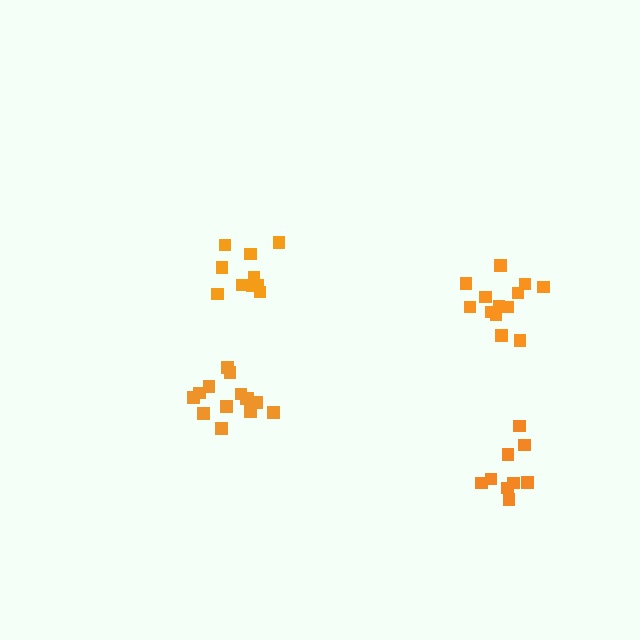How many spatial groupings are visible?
There are 4 spatial groupings.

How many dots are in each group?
Group 1: 9 dots, Group 2: 14 dots, Group 3: 10 dots, Group 4: 13 dots (46 total).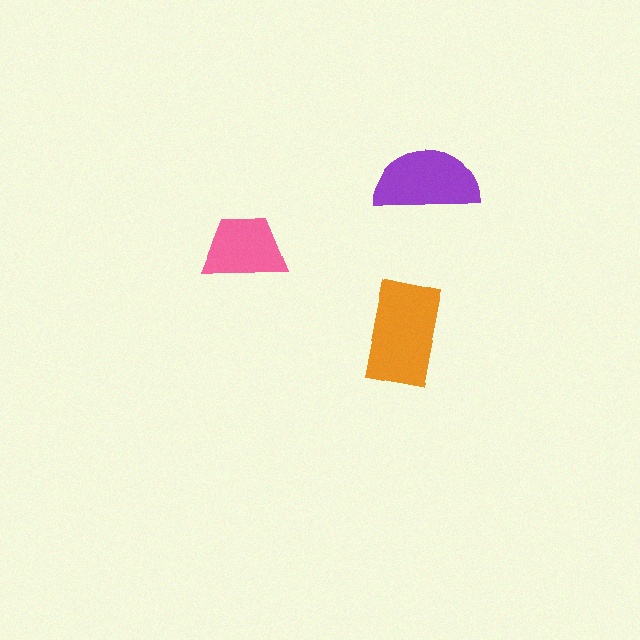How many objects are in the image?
There are 3 objects in the image.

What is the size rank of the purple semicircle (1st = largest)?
2nd.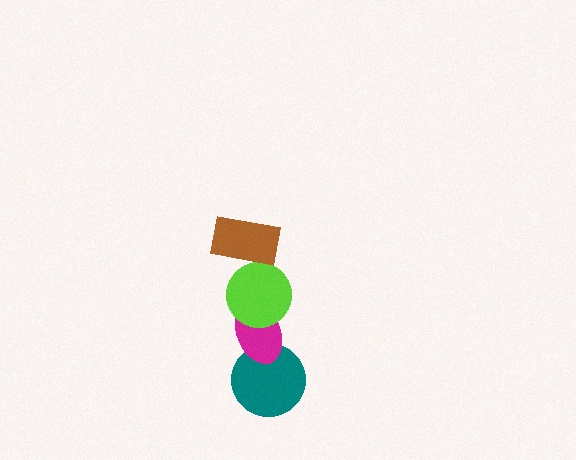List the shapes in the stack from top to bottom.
From top to bottom: the brown rectangle, the lime circle, the magenta ellipse, the teal circle.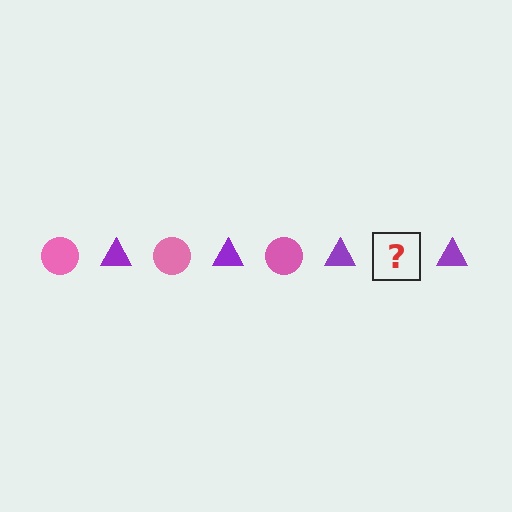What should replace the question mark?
The question mark should be replaced with a pink circle.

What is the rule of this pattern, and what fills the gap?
The rule is that the pattern alternates between pink circle and purple triangle. The gap should be filled with a pink circle.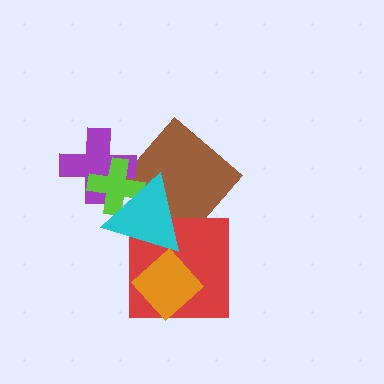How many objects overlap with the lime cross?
3 objects overlap with the lime cross.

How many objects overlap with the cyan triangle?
4 objects overlap with the cyan triangle.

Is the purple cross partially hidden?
Yes, it is partially covered by another shape.